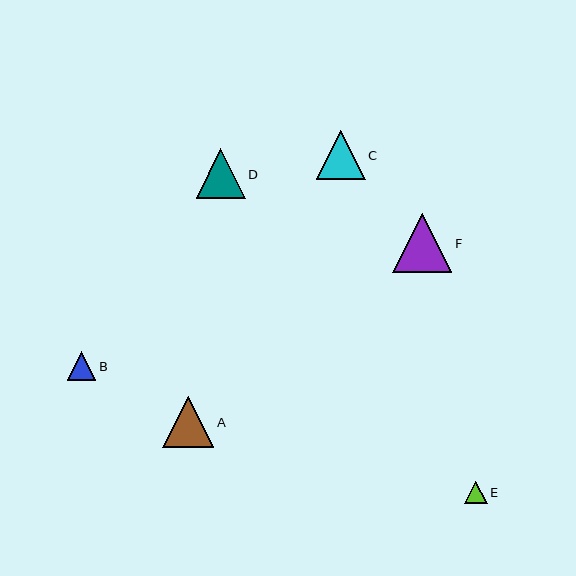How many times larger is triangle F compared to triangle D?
Triangle F is approximately 1.2 times the size of triangle D.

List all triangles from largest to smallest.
From largest to smallest: F, A, D, C, B, E.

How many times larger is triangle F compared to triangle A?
Triangle F is approximately 1.2 times the size of triangle A.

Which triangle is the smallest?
Triangle E is the smallest with a size of approximately 23 pixels.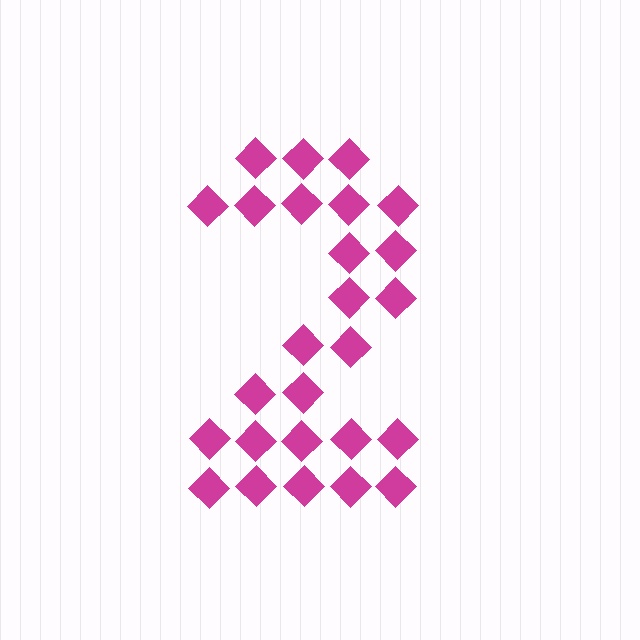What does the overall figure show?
The overall figure shows the digit 2.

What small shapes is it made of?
It is made of small diamonds.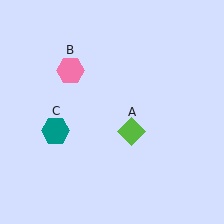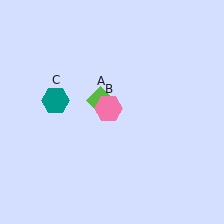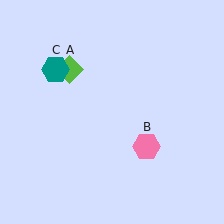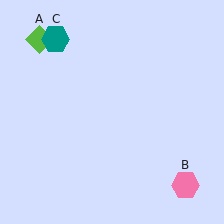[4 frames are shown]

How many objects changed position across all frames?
3 objects changed position: lime diamond (object A), pink hexagon (object B), teal hexagon (object C).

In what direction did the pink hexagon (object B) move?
The pink hexagon (object B) moved down and to the right.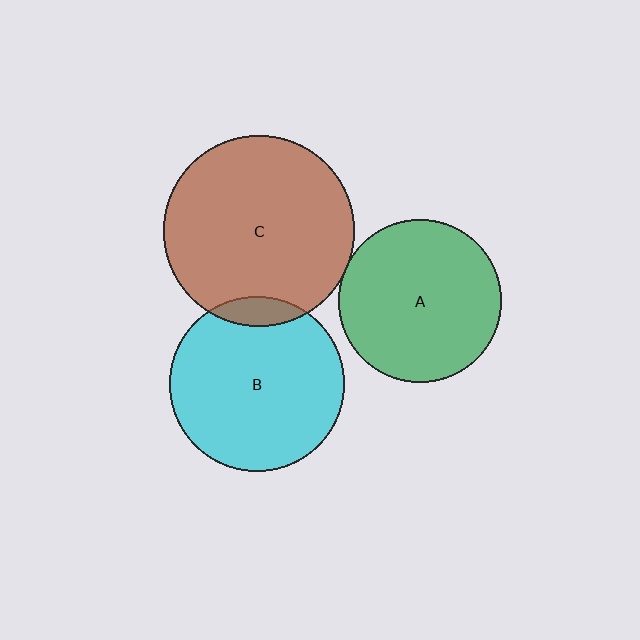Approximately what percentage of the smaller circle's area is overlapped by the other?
Approximately 10%.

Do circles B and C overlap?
Yes.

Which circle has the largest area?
Circle C (brown).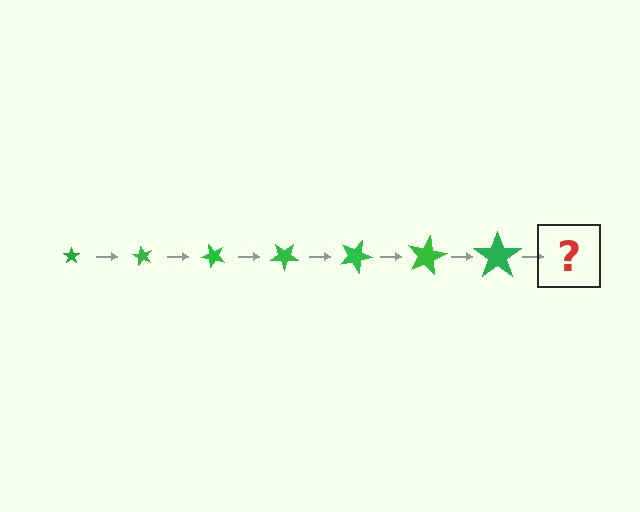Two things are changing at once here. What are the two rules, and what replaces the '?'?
The two rules are that the star grows larger each step and it rotates 60 degrees each step. The '?' should be a star, larger than the previous one and rotated 420 degrees from the start.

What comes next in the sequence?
The next element should be a star, larger than the previous one and rotated 420 degrees from the start.